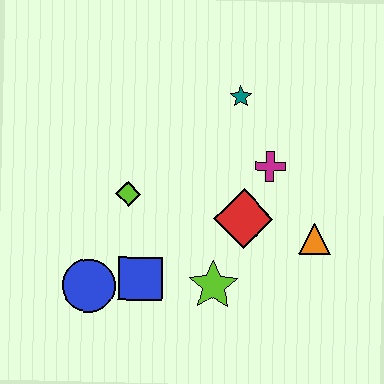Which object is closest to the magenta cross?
The red diamond is closest to the magenta cross.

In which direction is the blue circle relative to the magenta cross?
The blue circle is to the left of the magenta cross.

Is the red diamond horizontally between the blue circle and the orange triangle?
Yes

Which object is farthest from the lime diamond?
The orange triangle is farthest from the lime diamond.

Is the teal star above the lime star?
Yes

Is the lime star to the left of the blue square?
No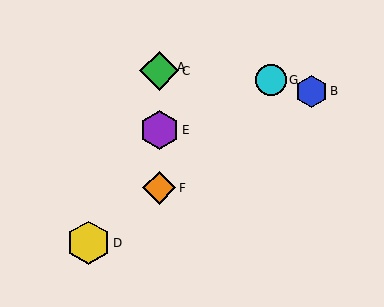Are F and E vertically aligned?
Yes, both are at x≈159.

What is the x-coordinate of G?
Object G is at x≈271.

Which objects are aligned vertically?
Objects A, C, E, F are aligned vertically.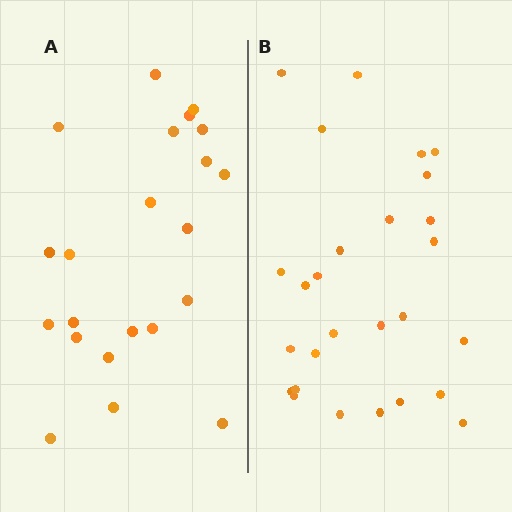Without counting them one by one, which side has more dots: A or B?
Region B (the right region) has more dots.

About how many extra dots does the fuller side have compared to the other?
Region B has about 5 more dots than region A.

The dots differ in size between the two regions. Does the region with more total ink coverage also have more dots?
No. Region A has more total ink coverage because its dots are larger, but region B actually contains more individual dots. Total area can be misleading — the number of items is what matters here.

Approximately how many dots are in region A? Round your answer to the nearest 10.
About 20 dots. (The exact count is 22, which rounds to 20.)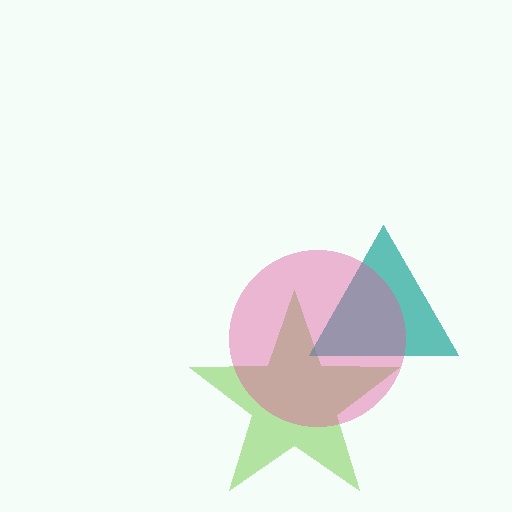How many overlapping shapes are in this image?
There are 3 overlapping shapes in the image.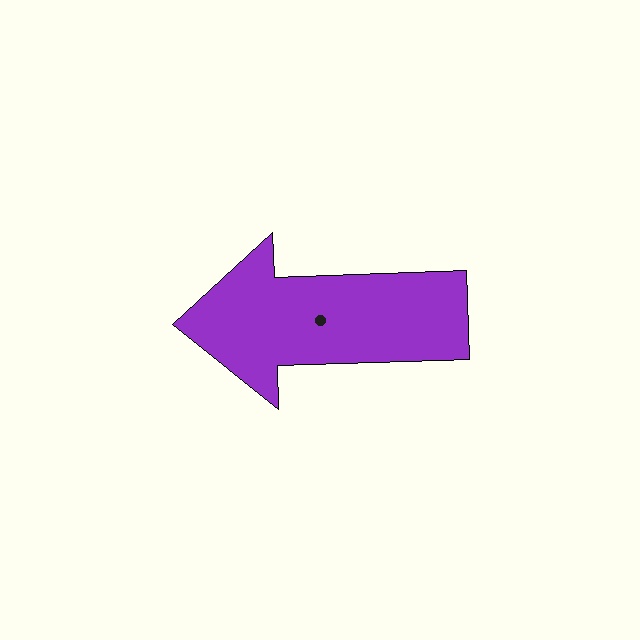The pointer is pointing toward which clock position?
Roughly 9 o'clock.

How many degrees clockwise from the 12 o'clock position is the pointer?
Approximately 268 degrees.